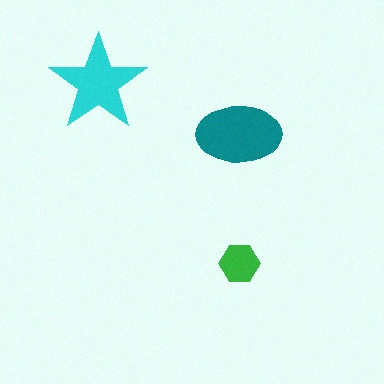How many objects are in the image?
There are 3 objects in the image.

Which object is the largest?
The teal ellipse.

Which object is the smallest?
The green hexagon.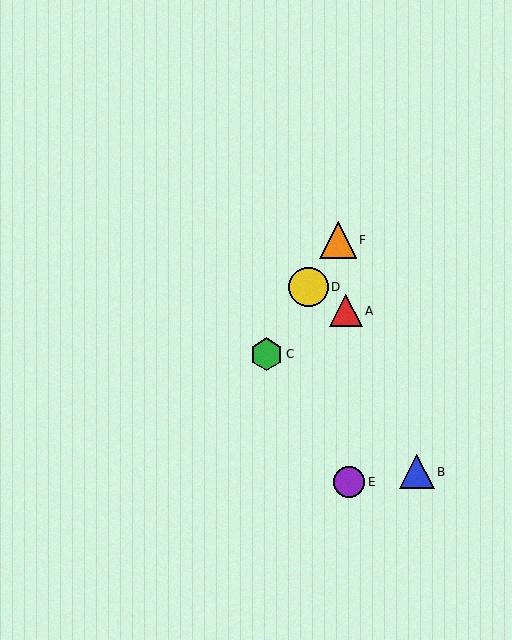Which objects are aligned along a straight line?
Objects C, D, F are aligned along a straight line.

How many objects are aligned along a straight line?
3 objects (C, D, F) are aligned along a straight line.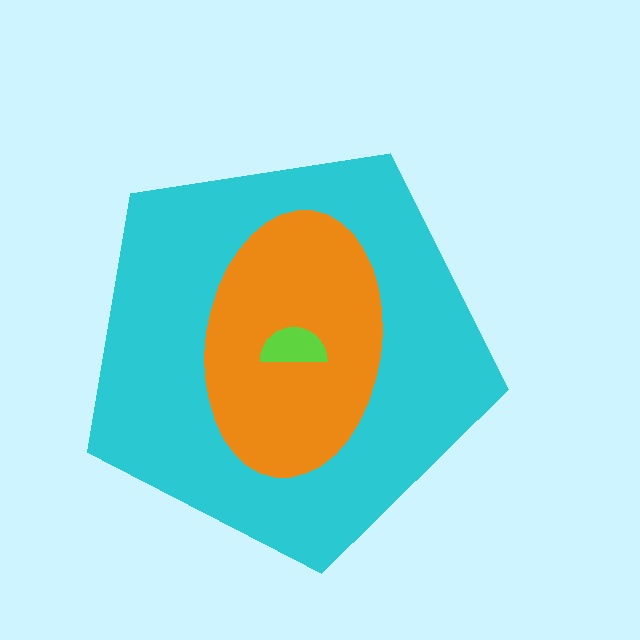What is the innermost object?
The lime semicircle.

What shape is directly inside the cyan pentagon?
The orange ellipse.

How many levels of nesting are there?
3.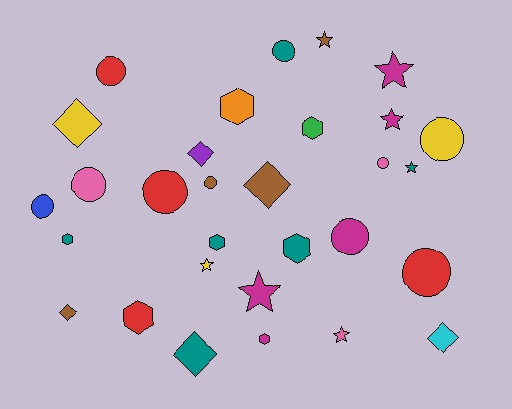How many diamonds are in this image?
There are 6 diamonds.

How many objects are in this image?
There are 30 objects.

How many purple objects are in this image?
There is 1 purple object.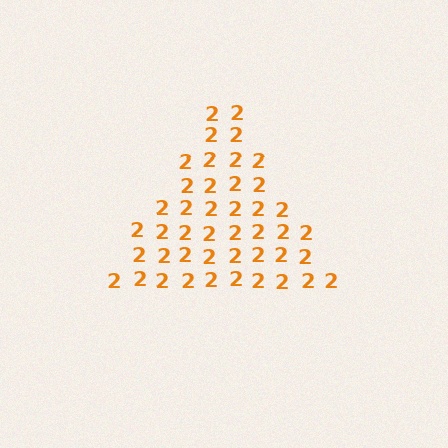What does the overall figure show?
The overall figure shows a triangle.